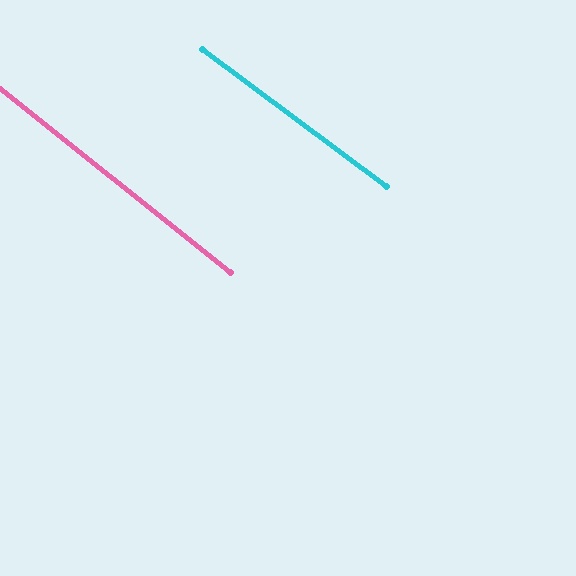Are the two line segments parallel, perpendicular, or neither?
Parallel — their directions differ by only 1.8°.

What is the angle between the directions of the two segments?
Approximately 2 degrees.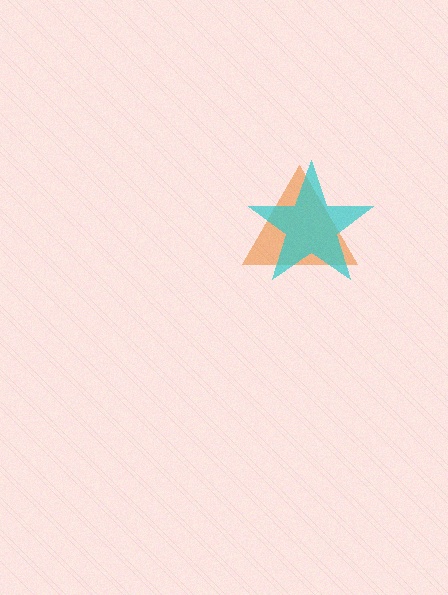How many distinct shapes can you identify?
There are 2 distinct shapes: an orange triangle, a cyan star.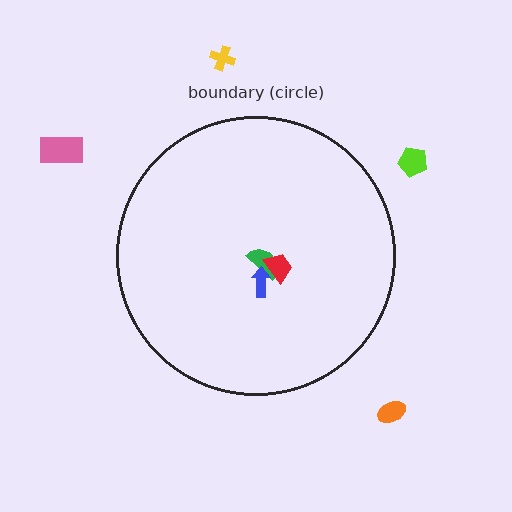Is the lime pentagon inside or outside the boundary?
Outside.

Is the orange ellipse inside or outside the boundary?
Outside.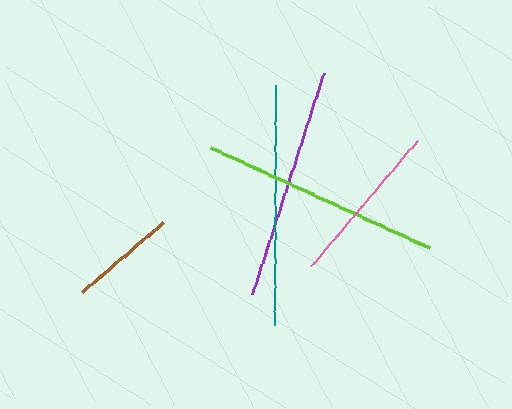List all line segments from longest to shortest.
From longest to shortest: lime, teal, purple, pink, brown.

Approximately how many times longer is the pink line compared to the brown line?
The pink line is approximately 1.5 times the length of the brown line.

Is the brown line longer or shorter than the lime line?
The lime line is longer than the brown line.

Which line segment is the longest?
The lime line is the longest at approximately 241 pixels.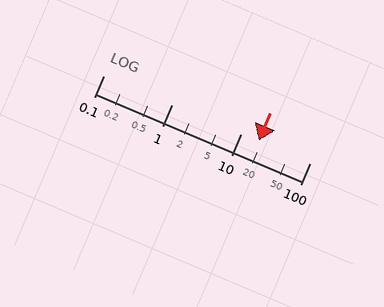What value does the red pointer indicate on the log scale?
The pointer indicates approximately 18.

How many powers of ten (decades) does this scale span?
The scale spans 3 decades, from 0.1 to 100.